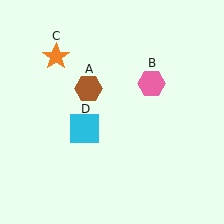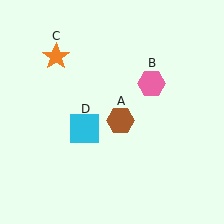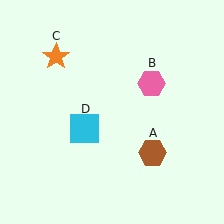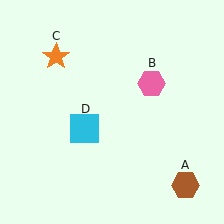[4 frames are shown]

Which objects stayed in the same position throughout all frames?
Pink hexagon (object B) and orange star (object C) and cyan square (object D) remained stationary.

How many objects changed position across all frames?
1 object changed position: brown hexagon (object A).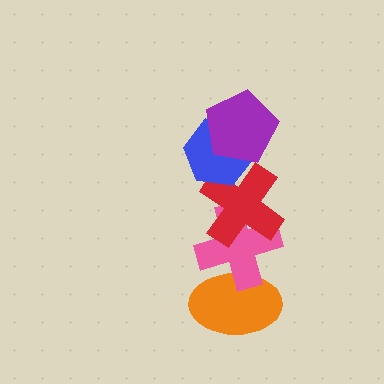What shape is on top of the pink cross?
The red cross is on top of the pink cross.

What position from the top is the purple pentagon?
The purple pentagon is 1st from the top.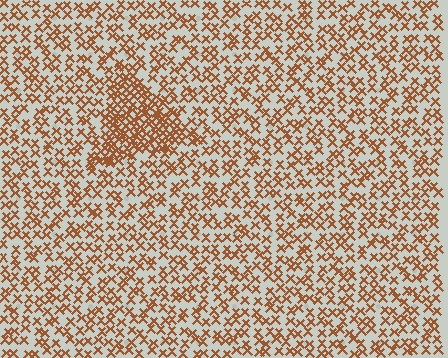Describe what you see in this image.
The image contains small brown elements arranged at two different densities. A triangle-shaped region is visible where the elements are more densely packed than the surrounding area.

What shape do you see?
I see a triangle.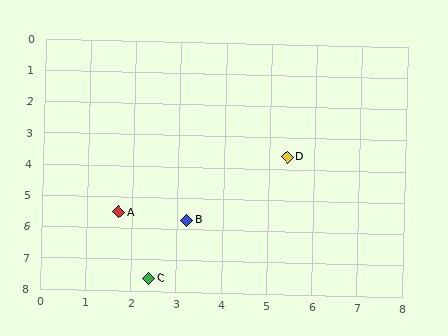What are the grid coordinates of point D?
Point D is at approximately (5.4, 3.6).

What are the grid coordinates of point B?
Point B is at approximately (3.2, 5.7).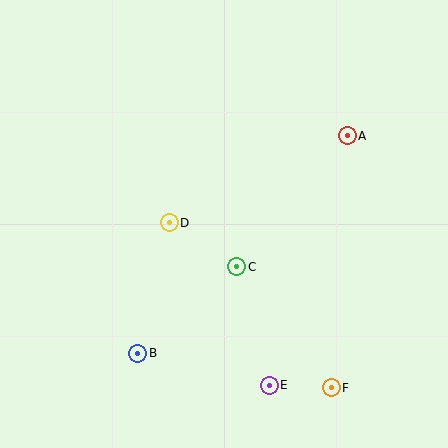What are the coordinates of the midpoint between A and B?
The midpoint between A and B is at (242, 244).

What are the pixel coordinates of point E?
Point E is at (269, 385).